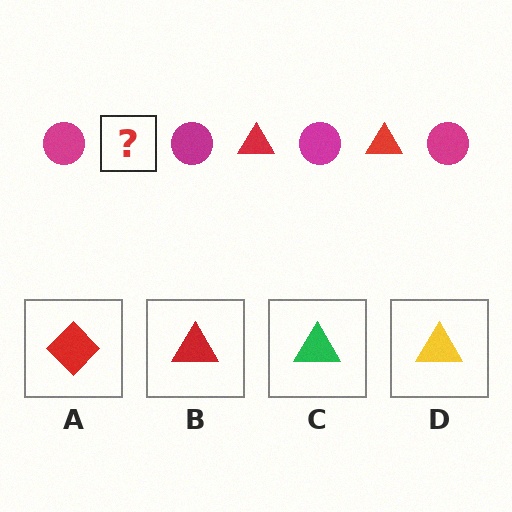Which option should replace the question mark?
Option B.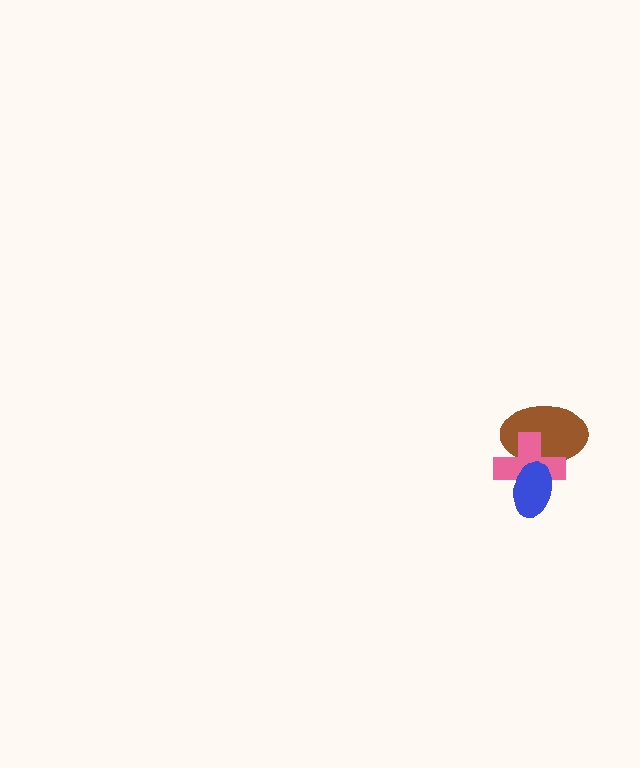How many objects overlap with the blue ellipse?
2 objects overlap with the blue ellipse.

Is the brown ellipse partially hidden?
Yes, it is partially covered by another shape.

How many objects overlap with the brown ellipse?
2 objects overlap with the brown ellipse.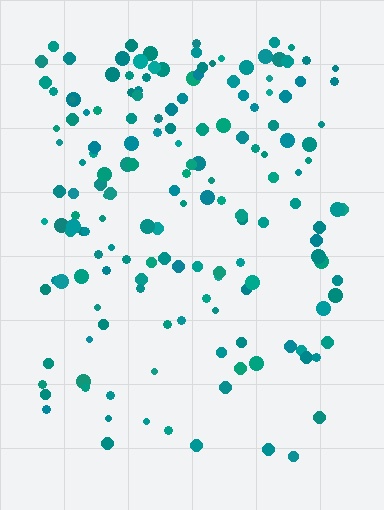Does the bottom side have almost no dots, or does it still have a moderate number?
Still a moderate number, just noticeably fewer than the top.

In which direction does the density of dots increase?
From bottom to top, with the top side densest.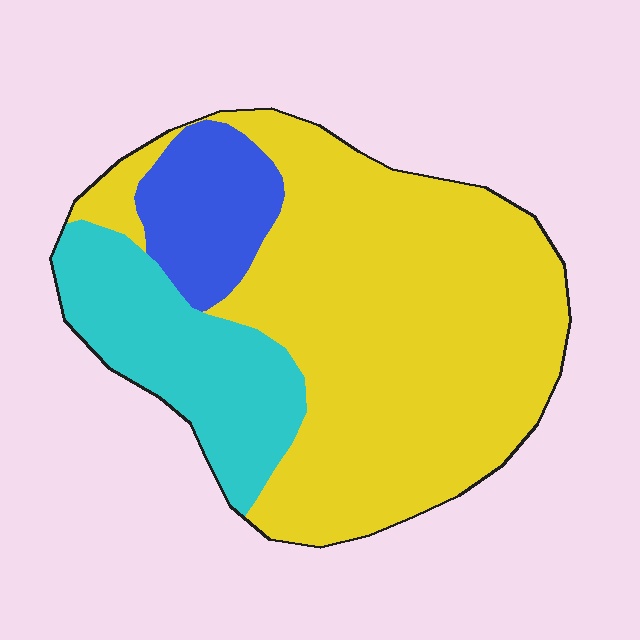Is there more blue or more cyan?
Cyan.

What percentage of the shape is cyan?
Cyan takes up less than a quarter of the shape.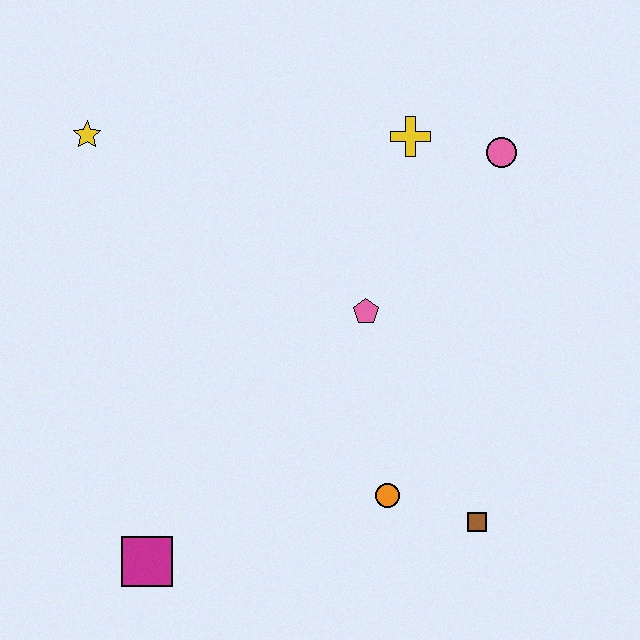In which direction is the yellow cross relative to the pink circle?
The yellow cross is to the left of the pink circle.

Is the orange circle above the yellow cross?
No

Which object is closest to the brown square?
The orange circle is closest to the brown square.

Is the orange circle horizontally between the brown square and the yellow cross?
No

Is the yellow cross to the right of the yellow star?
Yes